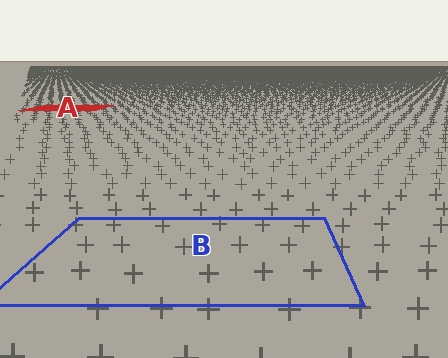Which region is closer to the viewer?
Region B is closer. The texture elements there are larger and more spread out.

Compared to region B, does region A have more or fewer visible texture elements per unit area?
Region A has more texture elements per unit area — they are packed more densely because it is farther away.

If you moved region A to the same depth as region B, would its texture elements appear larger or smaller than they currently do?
They would appear larger. At a closer depth, the same texture elements are projected at a bigger on-screen size.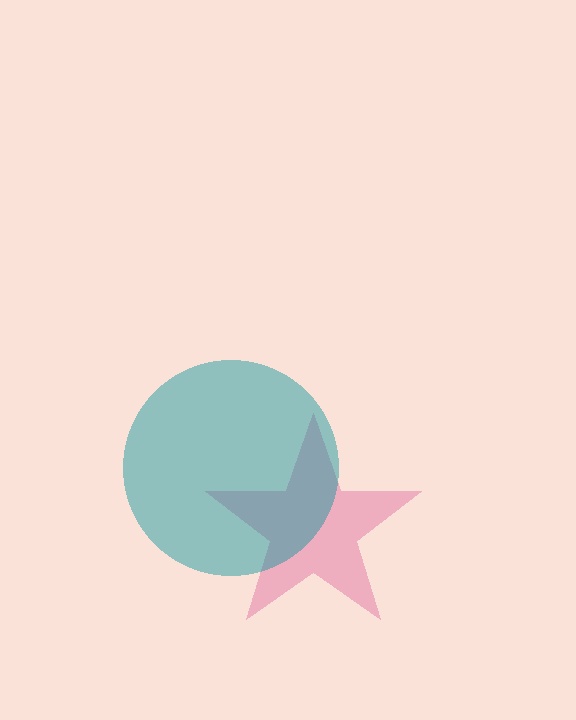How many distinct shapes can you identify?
There are 2 distinct shapes: a pink star, a teal circle.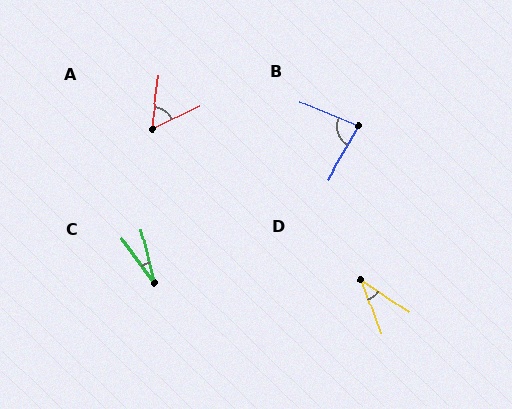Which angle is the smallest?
C, at approximately 23 degrees.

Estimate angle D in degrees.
Approximately 37 degrees.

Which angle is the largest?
B, at approximately 83 degrees.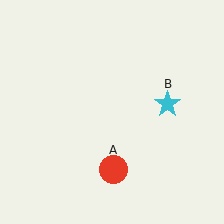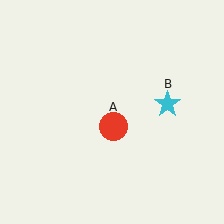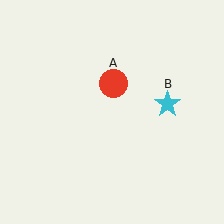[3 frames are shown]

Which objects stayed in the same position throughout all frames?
Cyan star (object B) remained stationary.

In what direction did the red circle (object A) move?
The red circle (object A) moved up.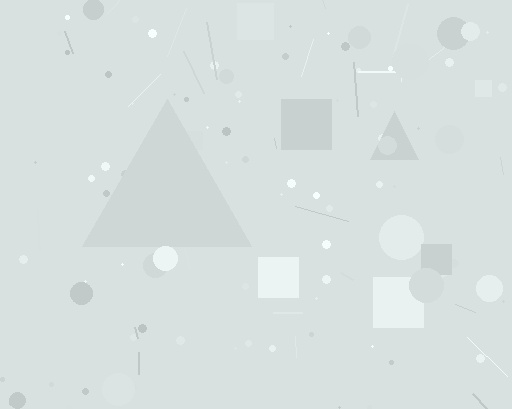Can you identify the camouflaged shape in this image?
The camouflaged shape is a triangle.